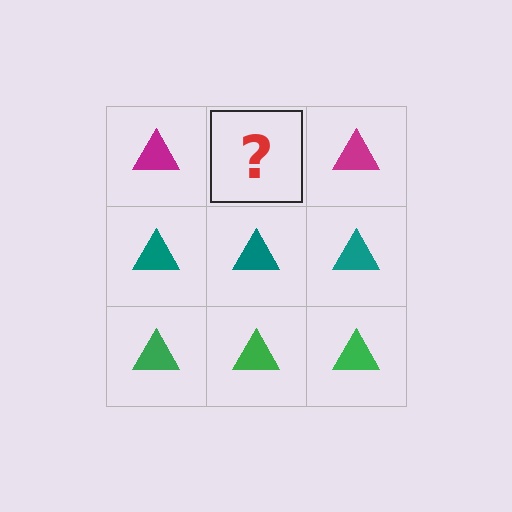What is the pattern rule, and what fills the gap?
The rule is that each row has a consistent color. The gap should be filled with a magenta triangle.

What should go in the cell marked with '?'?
The missing cell should contain a magenta triangle.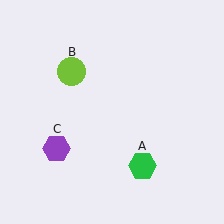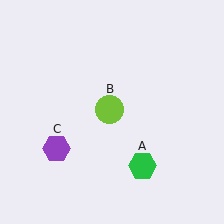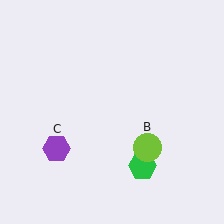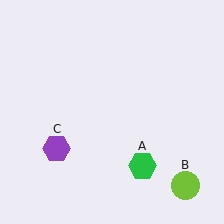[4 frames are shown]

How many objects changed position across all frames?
1 object changed position: lime circle (object B).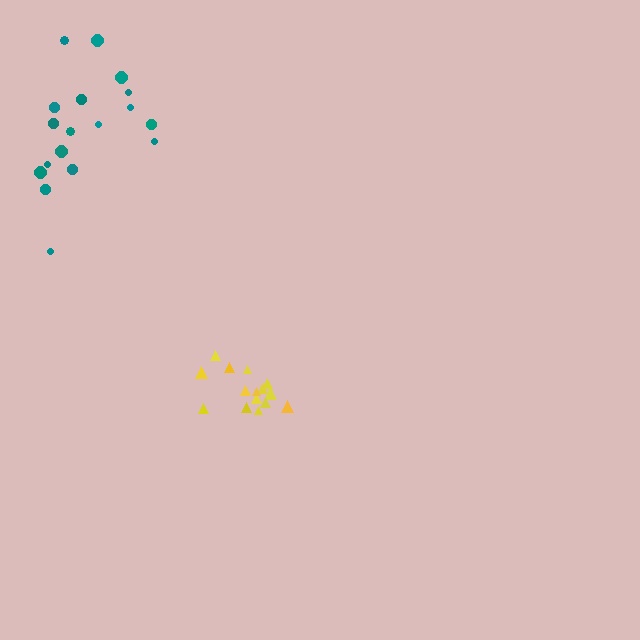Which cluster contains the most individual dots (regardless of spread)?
Teal (18).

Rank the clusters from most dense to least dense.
yellow, teal.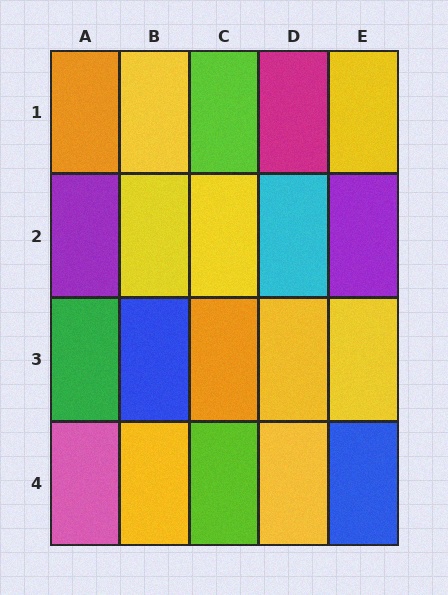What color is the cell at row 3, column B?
Blue.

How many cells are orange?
2 cells are orange.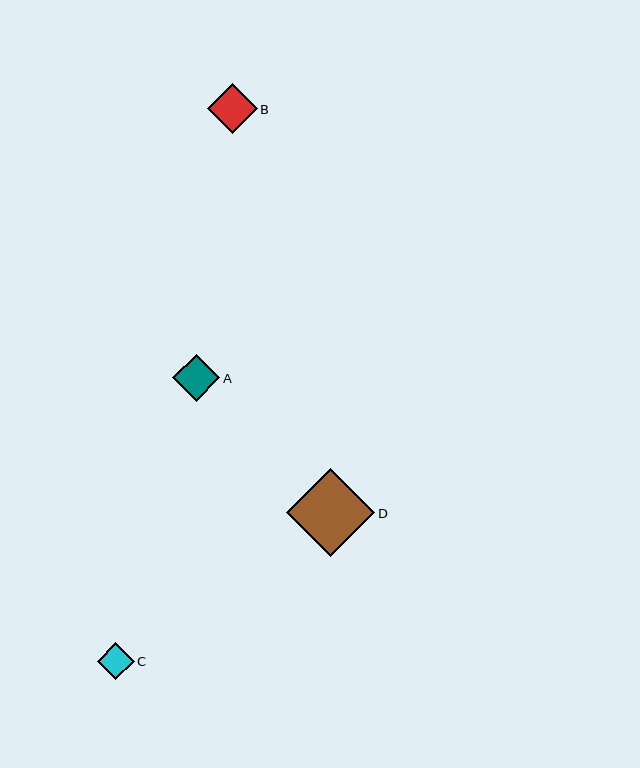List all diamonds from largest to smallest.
From largest to smallest: D, B, A, C.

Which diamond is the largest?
Diamond D is the largest with a size of approximately 89 pixels.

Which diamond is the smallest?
Diamond C is the smallest with a size of approximately 37 pixels.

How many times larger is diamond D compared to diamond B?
Diamond D is approximately 1.8 times the size of diamond B.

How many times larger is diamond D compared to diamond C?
Diamond D is approximately 2.4 times the size of diamond C.